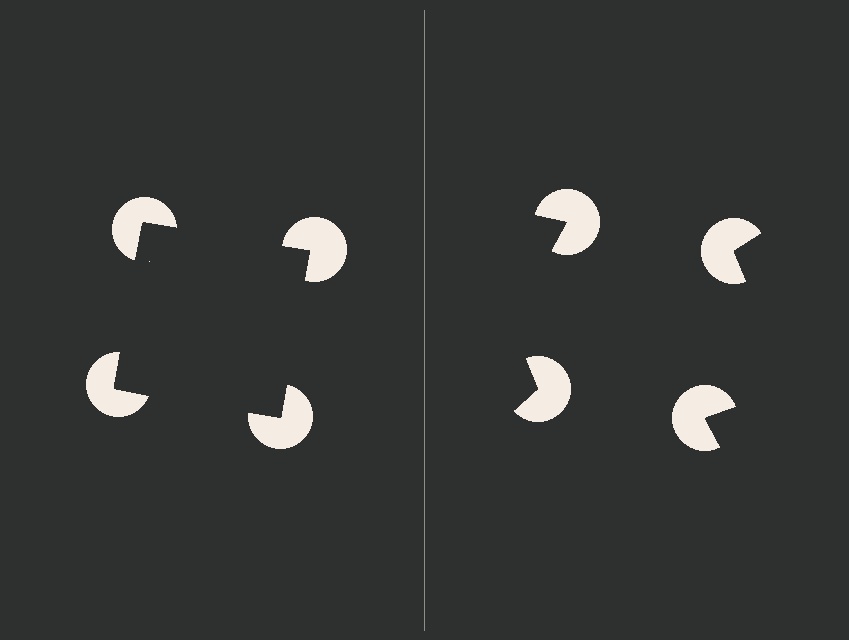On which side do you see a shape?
An illusory square appears on the left side. On the right side the wedge cuts are rotated, so no coherent shape forms.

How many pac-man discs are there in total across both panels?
8 — 4 on each side.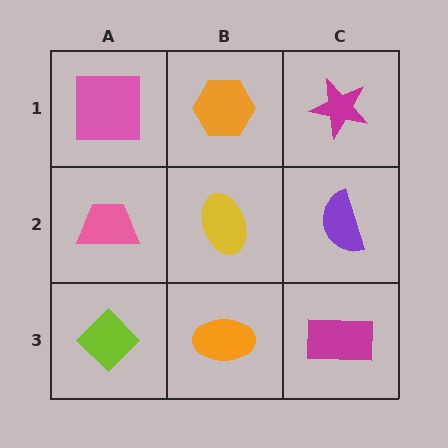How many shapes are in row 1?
3 shapes.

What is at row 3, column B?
An orange ellipse.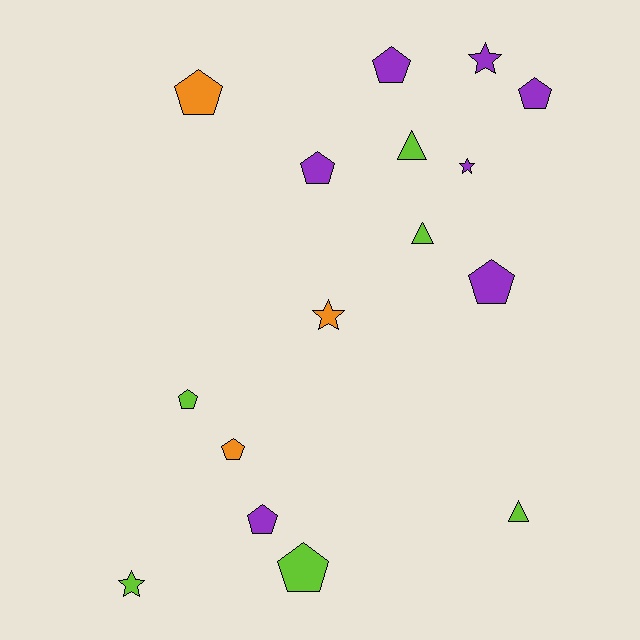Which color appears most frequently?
Purple, with 7 objects.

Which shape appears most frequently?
Pentagon, with 9 objects.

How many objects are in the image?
There are 16 objects.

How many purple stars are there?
There are 2 purple stars.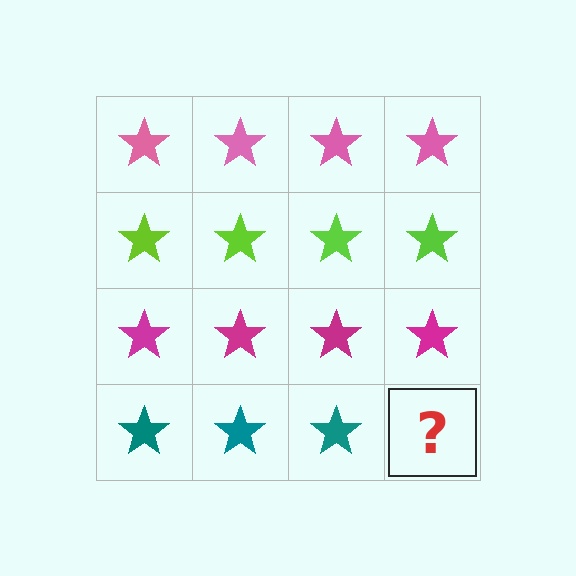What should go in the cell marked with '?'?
The missing cell should contain a teal star.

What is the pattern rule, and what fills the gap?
The rule is that each row has a consistent color. The gap should be filled with a teal star.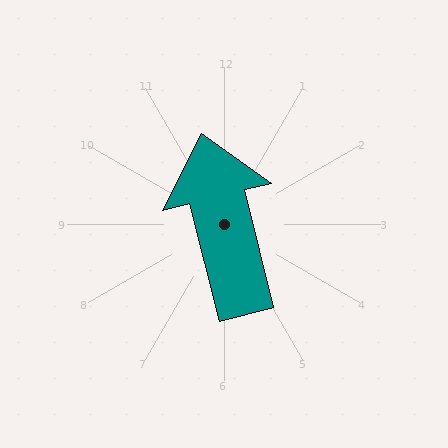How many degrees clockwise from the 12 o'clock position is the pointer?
Approximately 346 degrees.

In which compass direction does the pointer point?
North.